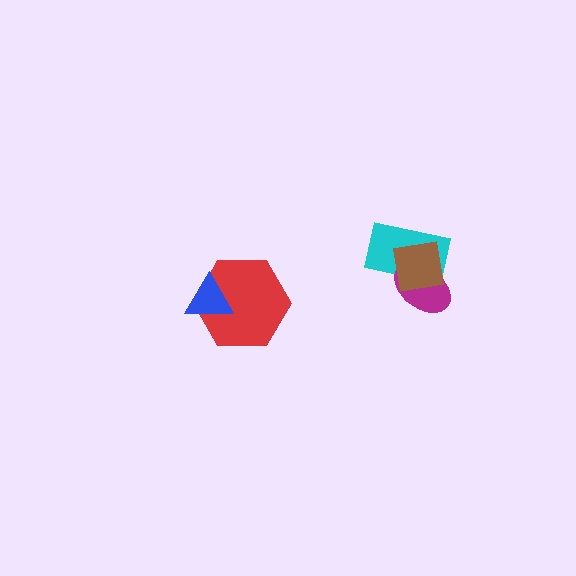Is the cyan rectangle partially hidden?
Yes, it is partially covered by another shape.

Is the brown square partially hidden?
No, no other shape covers it.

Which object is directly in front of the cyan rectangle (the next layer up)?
The magenta ellipse is directly in front of the cyan rectangle.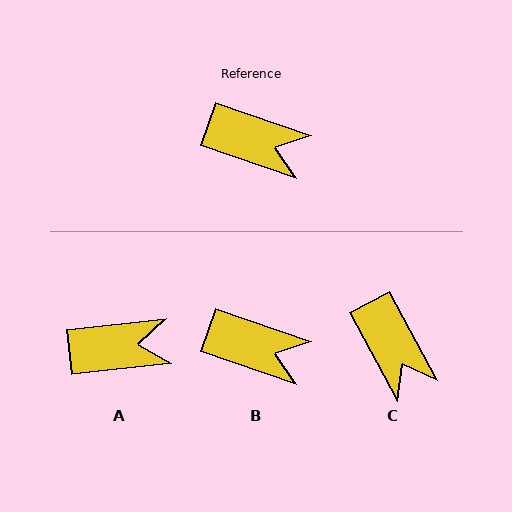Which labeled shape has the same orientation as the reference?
B.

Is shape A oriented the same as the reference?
No, it is off by about 25 degrees.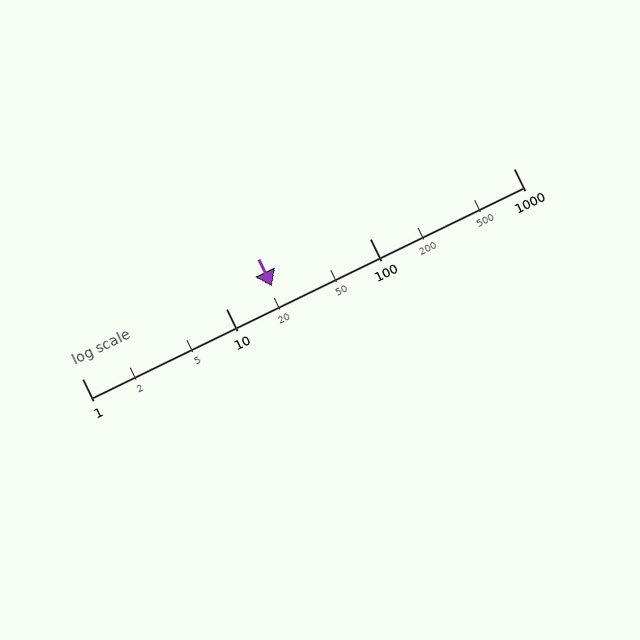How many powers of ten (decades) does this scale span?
The scale spans 3 decades, from 1 to 1000.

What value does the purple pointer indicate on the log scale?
The pointer indicates approximately 21.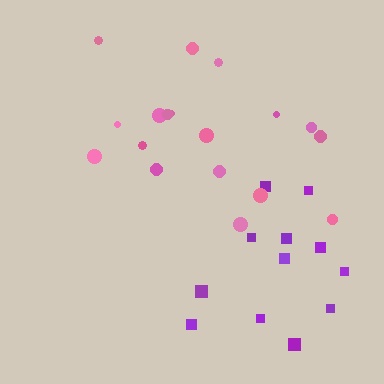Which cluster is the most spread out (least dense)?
Pink.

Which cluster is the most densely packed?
Purple.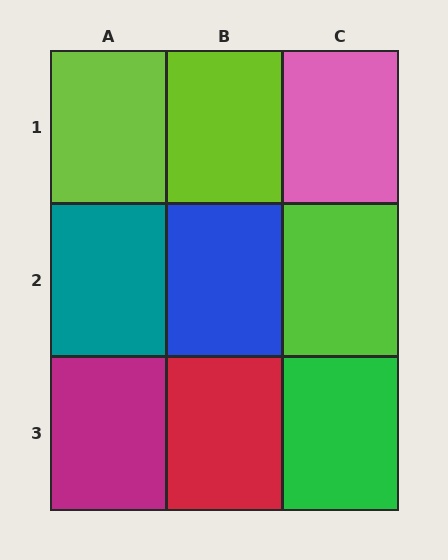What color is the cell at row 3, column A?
Magenta.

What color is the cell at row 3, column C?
Green.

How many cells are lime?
3 cells are lime.